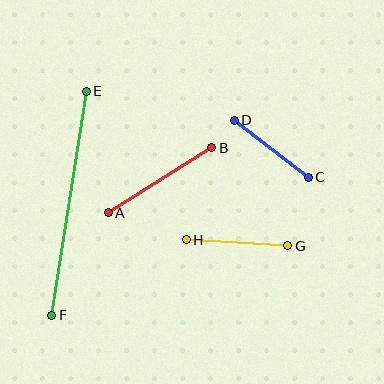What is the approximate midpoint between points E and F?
The midpoint is at approximately (69, 203) pixels.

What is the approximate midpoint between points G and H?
The midpoint is at approximately (237, 243) pixels.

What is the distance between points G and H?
The distance is approximately 102 pixels.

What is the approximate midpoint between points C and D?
The midpoint is at approximately (271, 149) pixels.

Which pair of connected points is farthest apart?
Points E and F are farthest apart.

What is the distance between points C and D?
The distance is approximately 94 pixels.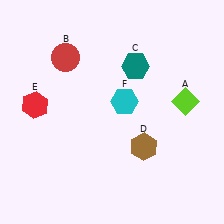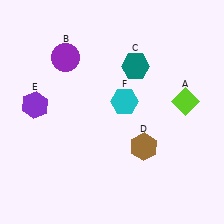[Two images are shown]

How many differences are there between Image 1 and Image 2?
There are 2 differences between the two images.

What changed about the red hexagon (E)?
In Image 1, E is red. In Image 2, it changed to purple.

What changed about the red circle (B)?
In Image 1, B is red. In Image 2, it changed to purple.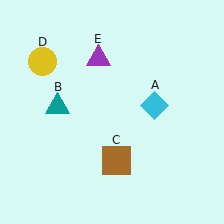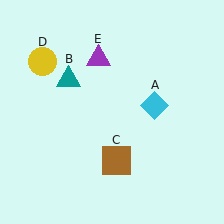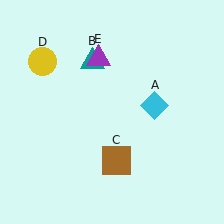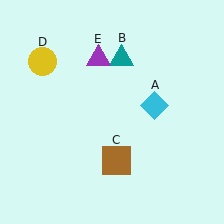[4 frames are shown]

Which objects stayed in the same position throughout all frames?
Cyan diamond (object A) and brown square (object C) and yellow circle (object D) and purple triangle (object E) remained stationary.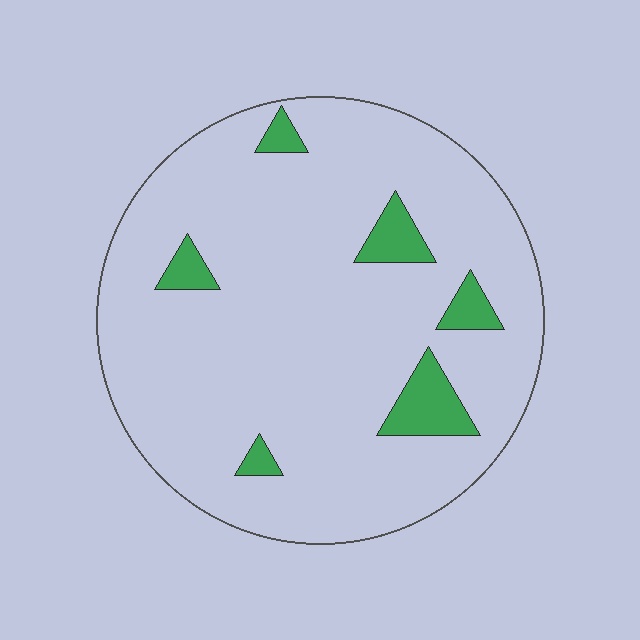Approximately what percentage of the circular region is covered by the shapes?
Approximately 10%.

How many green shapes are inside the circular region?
6.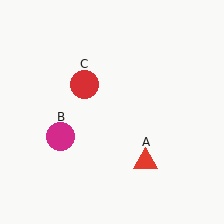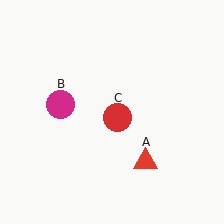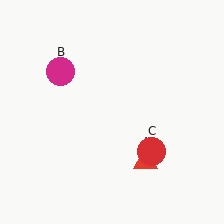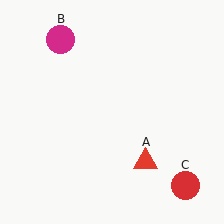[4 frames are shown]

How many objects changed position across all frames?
2 objects changed position: magenta circle (object B), red circle (object C).